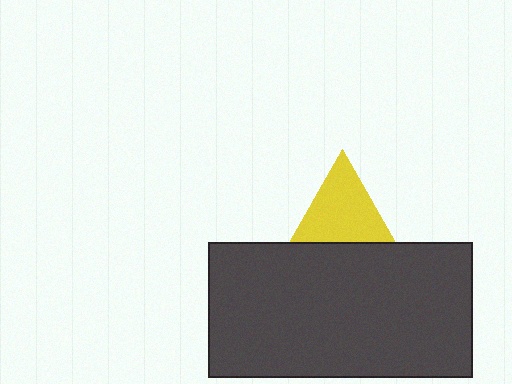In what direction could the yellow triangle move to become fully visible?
The yellow triangle could move up. That would shift it out from behind the dark gray rectangle entirely.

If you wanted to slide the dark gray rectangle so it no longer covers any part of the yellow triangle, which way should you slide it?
Slide it down — that is the most direct way to separate the two shapes.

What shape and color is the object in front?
The object in front is a dark gray rectangle.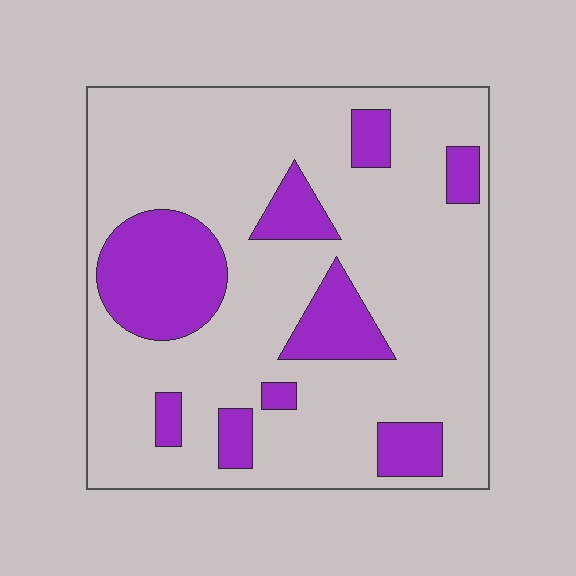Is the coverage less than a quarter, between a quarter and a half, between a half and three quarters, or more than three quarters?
Less than a quarter.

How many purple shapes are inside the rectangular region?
9.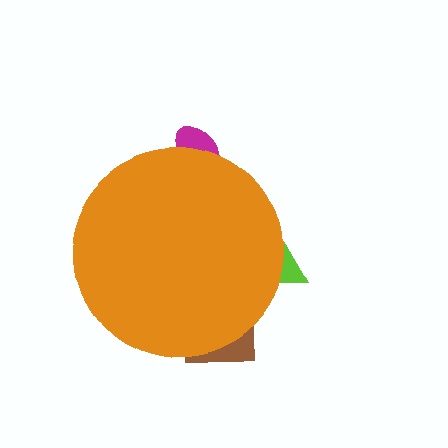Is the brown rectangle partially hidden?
Yes, the brown rectangle is partially hidden behind the orange circle.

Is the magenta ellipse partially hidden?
Yes, the magenta ellipse is partially hidden behind the orange circle.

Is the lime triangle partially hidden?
Yes, the lime triangle is partially hidden behind the orange circle.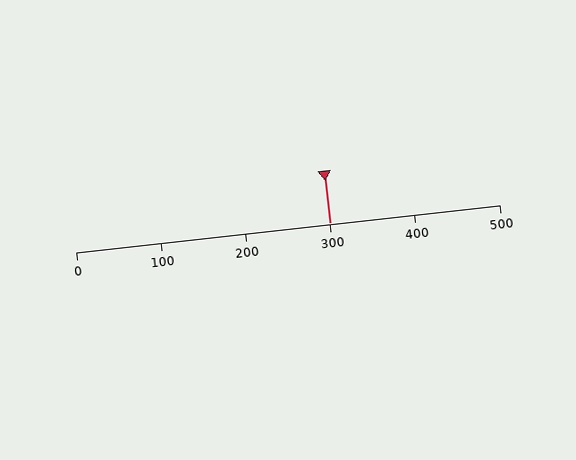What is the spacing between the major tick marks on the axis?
The major ticks are spaced 100 apart.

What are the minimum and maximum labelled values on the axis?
The axis runs from 0 to 500.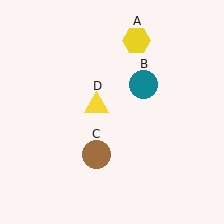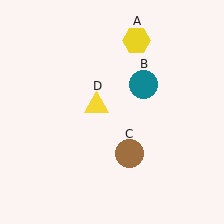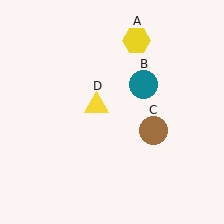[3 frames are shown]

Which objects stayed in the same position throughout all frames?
Yellow hexagon (object A) and teal circle (object B) and yellow triangle (object D) remained stationary.